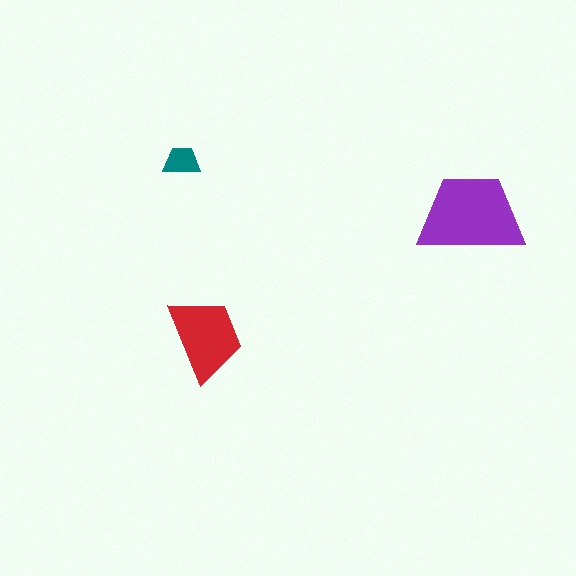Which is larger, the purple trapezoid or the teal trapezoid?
The purple one.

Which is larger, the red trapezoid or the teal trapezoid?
The red one.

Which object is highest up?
The teal trapezoid is topmost.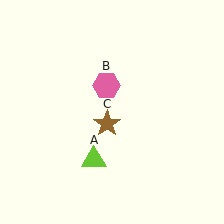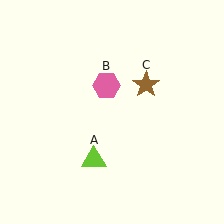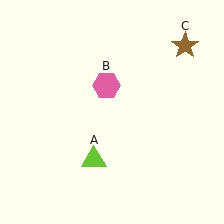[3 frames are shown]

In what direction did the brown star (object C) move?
The brown star (object C) moved up and to the right.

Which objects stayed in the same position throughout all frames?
Lime triangle (object A) and pink hexagon (object B) remained stationary.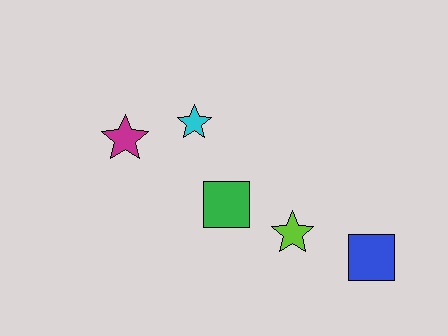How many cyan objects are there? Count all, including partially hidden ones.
There is 1 cyan object.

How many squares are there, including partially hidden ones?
There are 2 squares.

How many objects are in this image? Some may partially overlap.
There are 5 objects.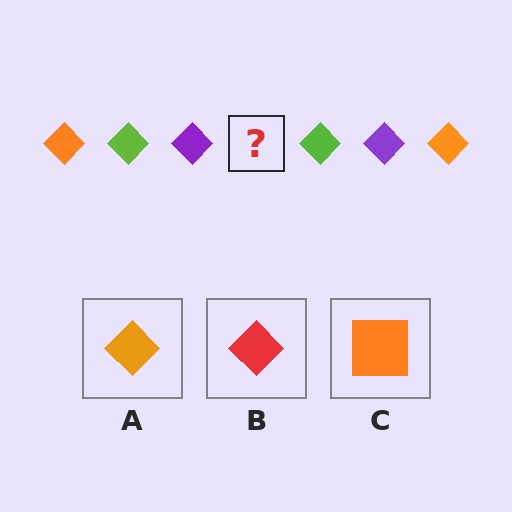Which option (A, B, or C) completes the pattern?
A.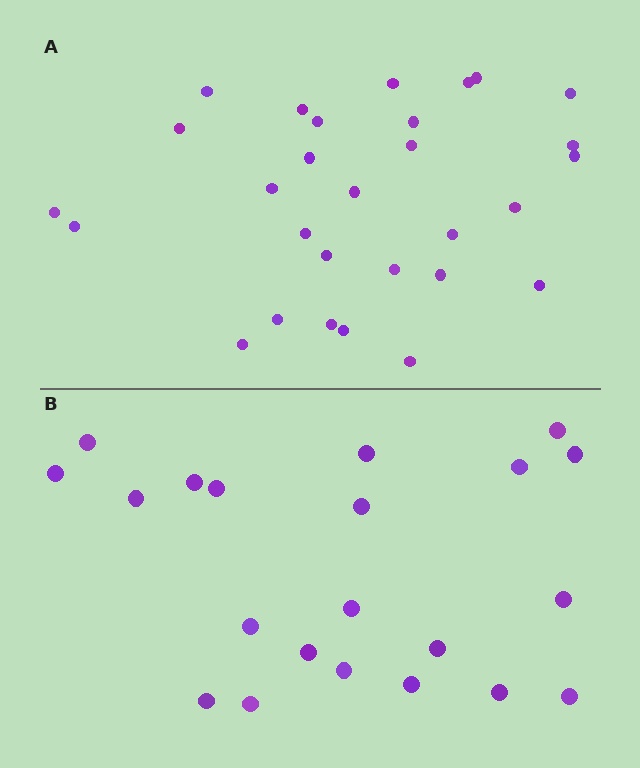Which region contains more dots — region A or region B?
Region A (the top region) has more dots.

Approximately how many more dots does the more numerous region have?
Region A has roughly 8 or so more dots than region B.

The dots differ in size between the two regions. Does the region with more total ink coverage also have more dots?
No. Region B has more total ink coverage because its dots are larger, but region A actually contains more individual dots. Total area can be misleading — the number of items is what matters here.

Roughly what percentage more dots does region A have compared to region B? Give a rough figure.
About 40% more.